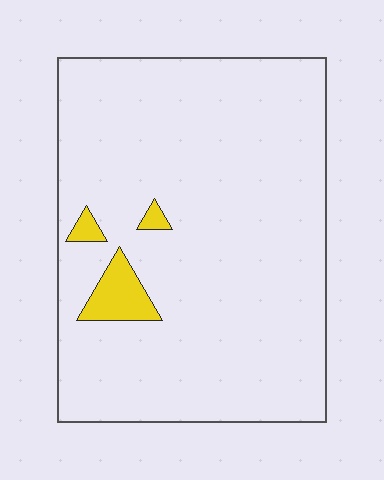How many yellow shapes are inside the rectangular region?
3.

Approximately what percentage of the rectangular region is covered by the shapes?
Approximately 5%.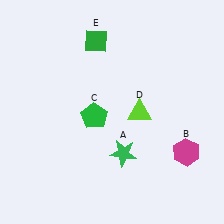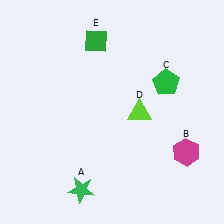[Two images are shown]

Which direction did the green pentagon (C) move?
The green pentagon (C) moved right.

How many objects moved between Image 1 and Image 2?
2 objects moved between the two images.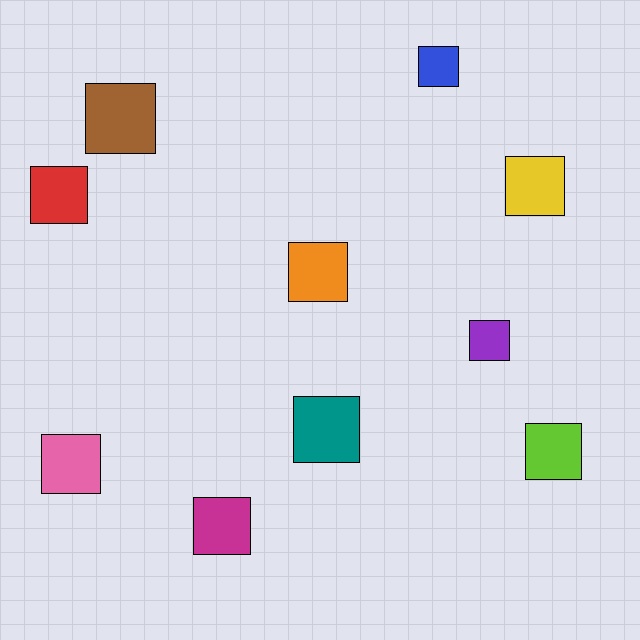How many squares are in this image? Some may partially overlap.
There are 10 squares.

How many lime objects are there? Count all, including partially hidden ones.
There is 1 lime object.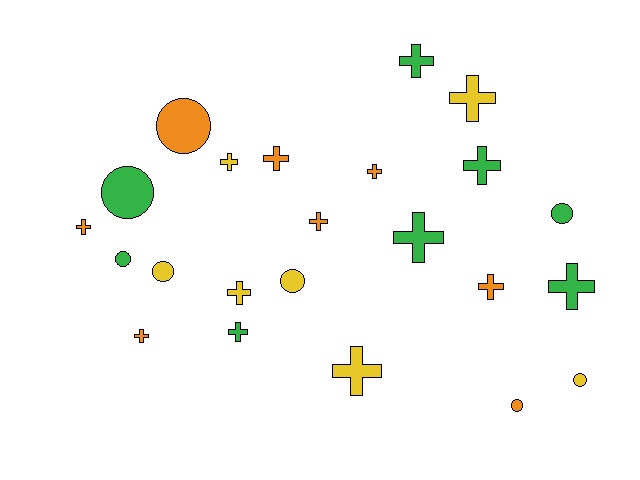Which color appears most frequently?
Orange, with 8 objects.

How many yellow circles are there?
There are 3 yellow circles.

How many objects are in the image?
There are 23 objects.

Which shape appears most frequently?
Cross, with 15 objects.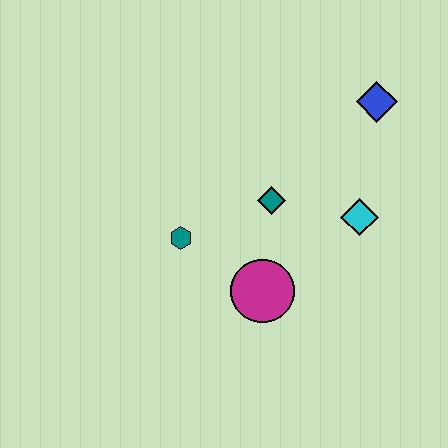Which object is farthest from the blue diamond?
The teal hexagon is farthest from the blue diamond.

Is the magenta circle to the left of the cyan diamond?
Yes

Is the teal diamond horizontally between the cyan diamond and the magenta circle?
Yes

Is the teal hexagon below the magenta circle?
No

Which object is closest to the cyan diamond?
The teal diamond is closest to the cyan diamond.